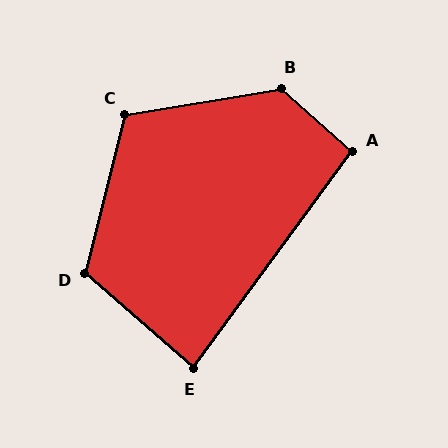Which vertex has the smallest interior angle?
E, at approximately 85 degrees.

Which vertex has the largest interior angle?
B, at approximately 128 degrees.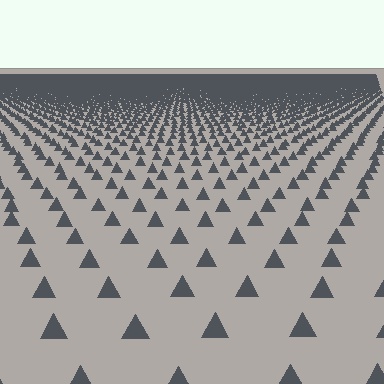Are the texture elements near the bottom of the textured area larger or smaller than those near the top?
Larger. Near the bottom, elements are closer to the viewer and appear at a bigger on-screen size.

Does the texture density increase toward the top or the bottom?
Density increases toward the top.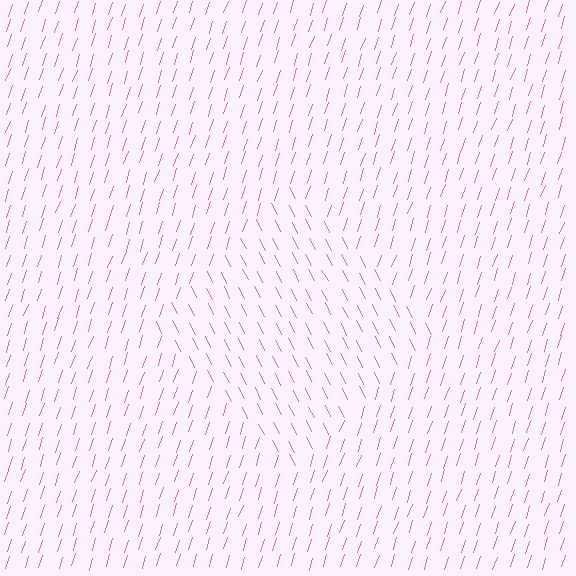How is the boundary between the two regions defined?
The boundary is defined purely by a change in line orientation (approximately 45 degrees difference). All lines are the same color and thickness.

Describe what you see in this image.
The image is filled with small pink line segments. A diamond region in the image has lines oriented differently from the surrounding lines, creating a visible texture boundary.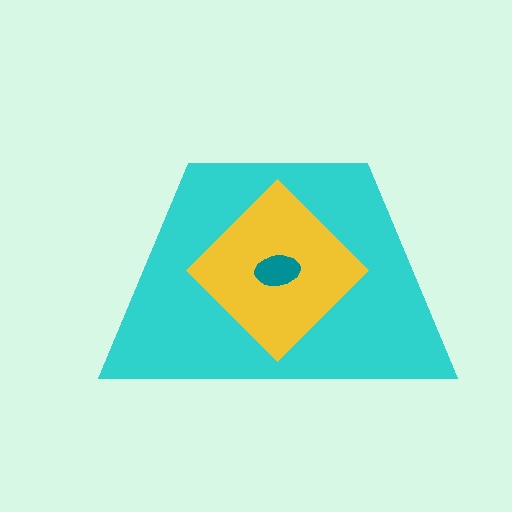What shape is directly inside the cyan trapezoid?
The yellow diamond.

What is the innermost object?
The teal ellipse.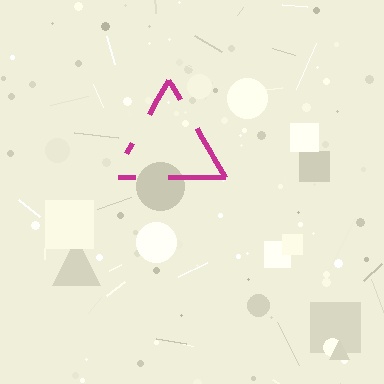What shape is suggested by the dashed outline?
The dashed outline suggests a triangle.